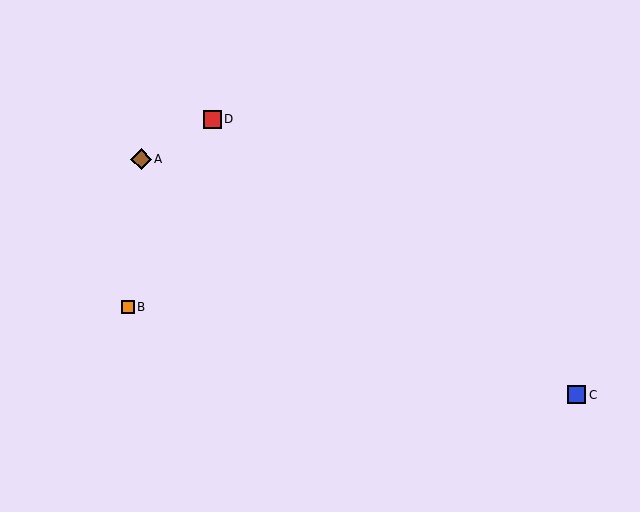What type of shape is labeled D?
Shape D is a red square.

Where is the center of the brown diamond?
The center of the brown diamond is at (141, 159).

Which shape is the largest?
The brown diamond (labeled A) is the largest.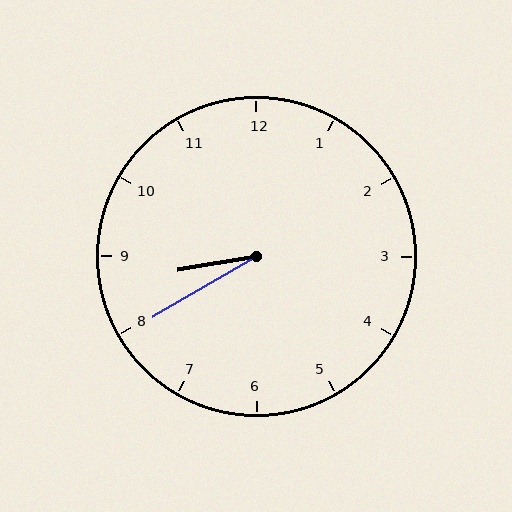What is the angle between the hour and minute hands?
Approximately 20 degrees.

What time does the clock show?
8:40.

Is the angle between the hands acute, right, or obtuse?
It is acute.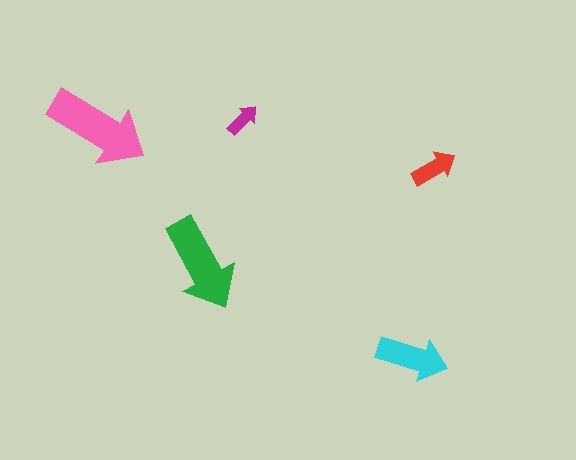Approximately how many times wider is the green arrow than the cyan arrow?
About 1.5 times wider.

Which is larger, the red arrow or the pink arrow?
The pink one.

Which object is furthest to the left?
The pink arrow is leftmost.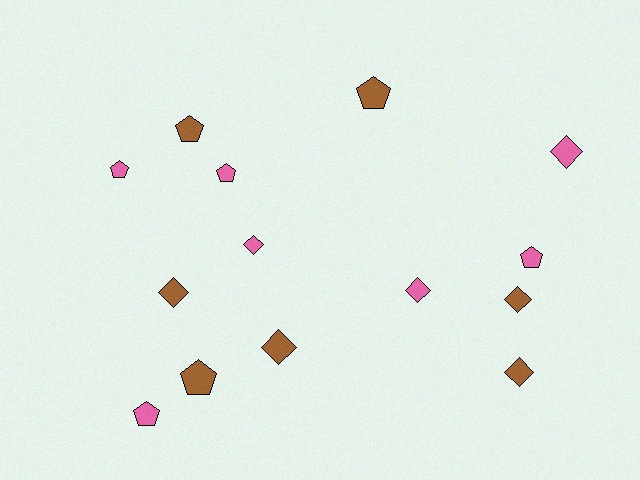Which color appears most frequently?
Pink, with 7 objects.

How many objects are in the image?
There are 14 objects.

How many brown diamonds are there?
There are 4 brown diamonds.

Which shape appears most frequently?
Diamond, with 7 objects.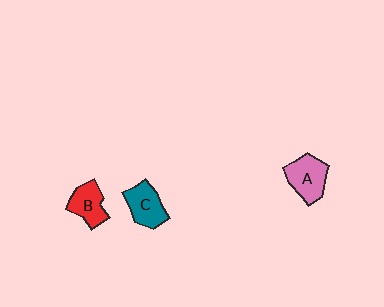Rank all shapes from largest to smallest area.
From largest to smallest: A (pink), C (teal), B (red).